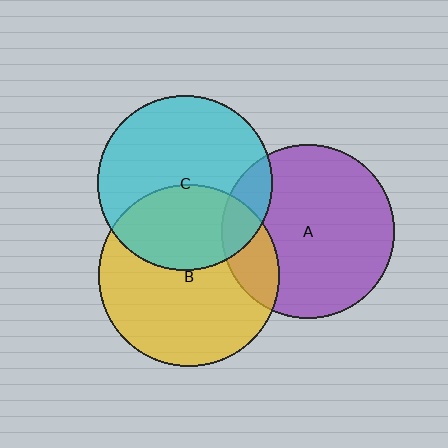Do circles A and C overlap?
Yes.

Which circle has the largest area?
Circle B (yellow).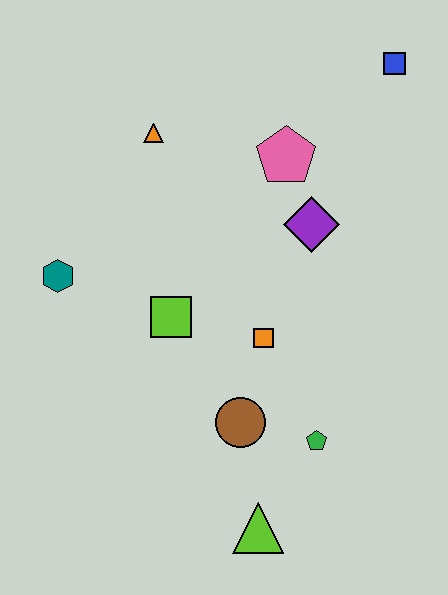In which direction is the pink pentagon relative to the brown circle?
The pink pentagon is above the brown circle.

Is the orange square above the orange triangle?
No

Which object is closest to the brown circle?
The green pentagon is closest to the brown circle.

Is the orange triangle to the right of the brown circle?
No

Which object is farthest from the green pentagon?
The blue square is farthest from the green pentagon.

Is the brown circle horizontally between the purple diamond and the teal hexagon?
Yes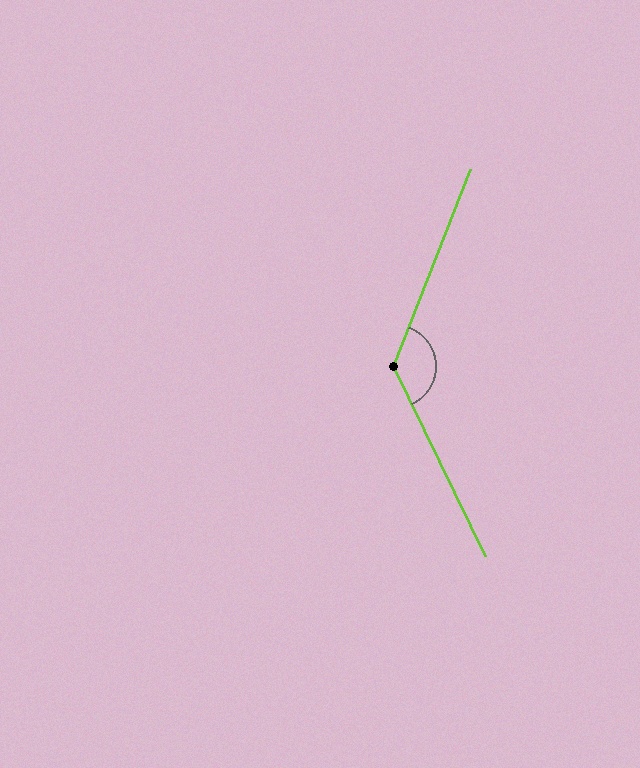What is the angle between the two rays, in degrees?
Approximately 133 degrees.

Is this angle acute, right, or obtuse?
It is obtuse.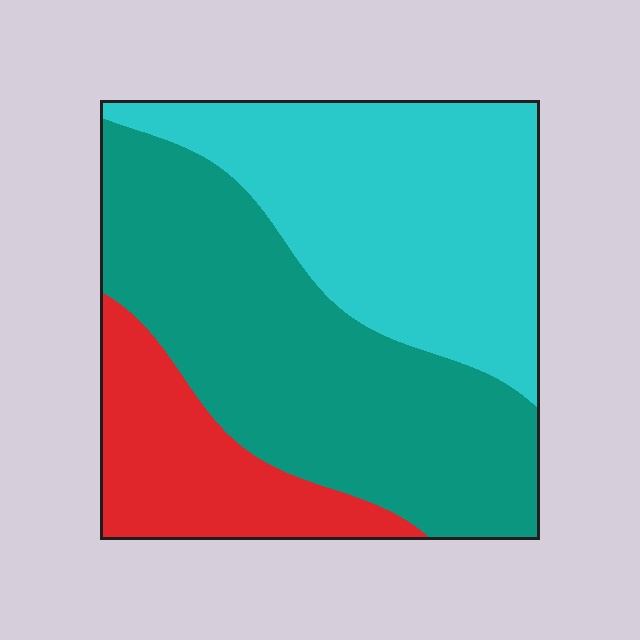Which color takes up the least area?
Red, at roughly 20%.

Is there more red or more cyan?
Cyan.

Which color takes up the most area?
Teal, at roughly 45%.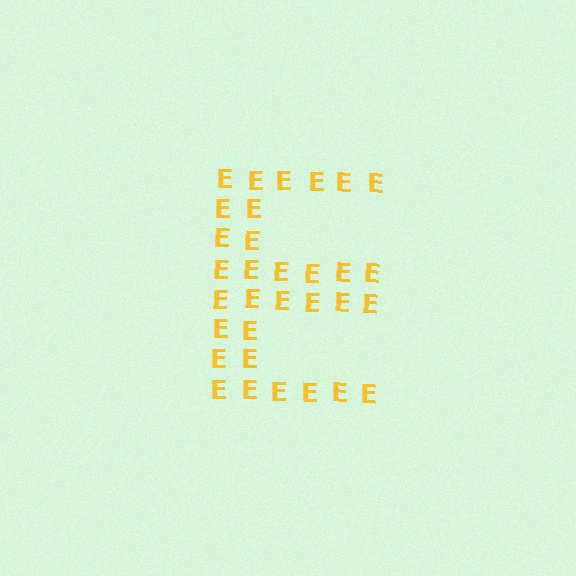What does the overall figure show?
The overall figure shows the letter E.